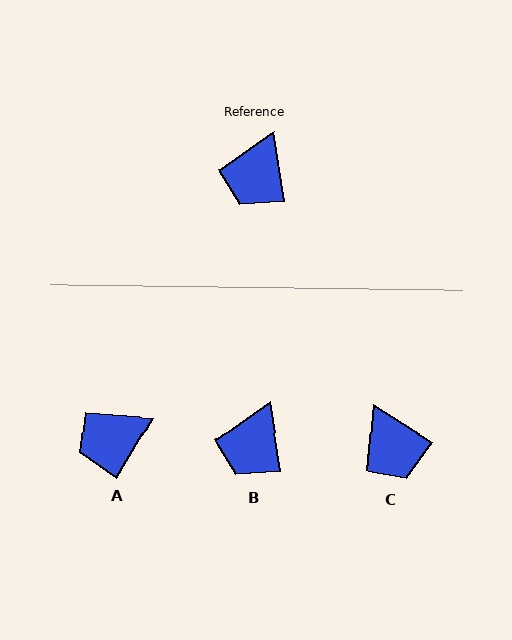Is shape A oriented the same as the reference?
No, it is off by about 39 degrees.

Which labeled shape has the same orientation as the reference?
B.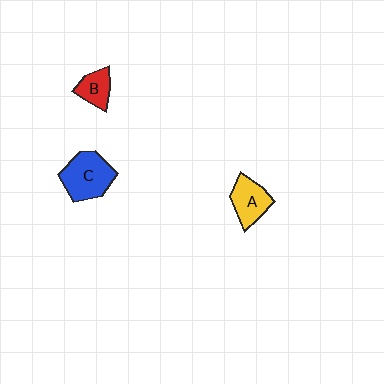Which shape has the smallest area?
Shape B (red).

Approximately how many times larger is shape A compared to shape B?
Approximately 1.4 times.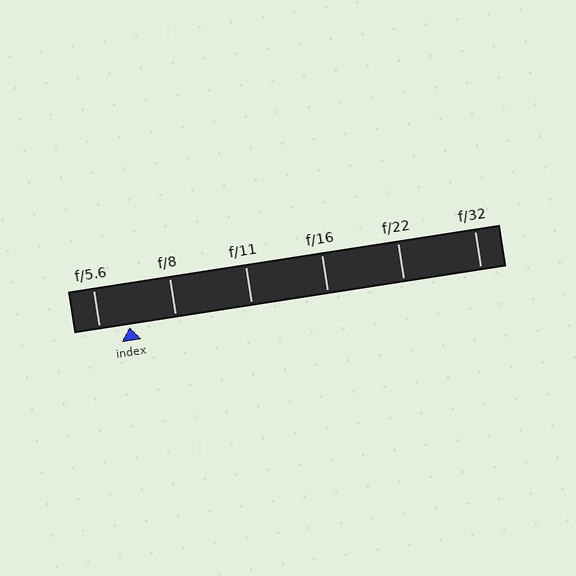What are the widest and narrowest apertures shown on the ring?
The widest aperture shown is f/5.6 and the narrowest is f/32.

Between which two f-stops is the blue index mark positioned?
The index mark is between f/5.6 and f/8.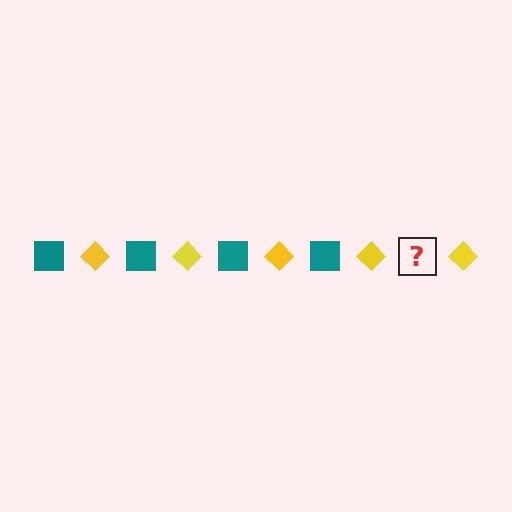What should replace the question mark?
The question mark should be replaced with a teal square.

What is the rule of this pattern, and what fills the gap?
The rule is that the pattern alternates between teal square and yellow diamond. The gap should be filled with a teal square.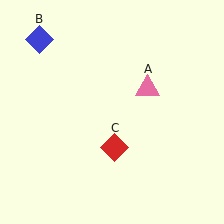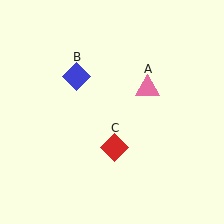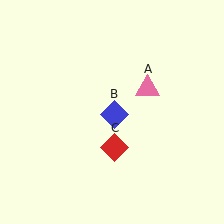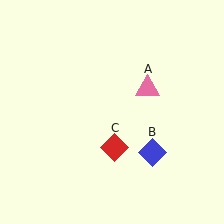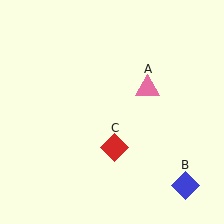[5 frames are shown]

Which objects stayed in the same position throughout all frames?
Pink triangle (object A) and red diamond (object C) remained stationary.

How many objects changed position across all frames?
1 object changed position: blue diamond (object B).